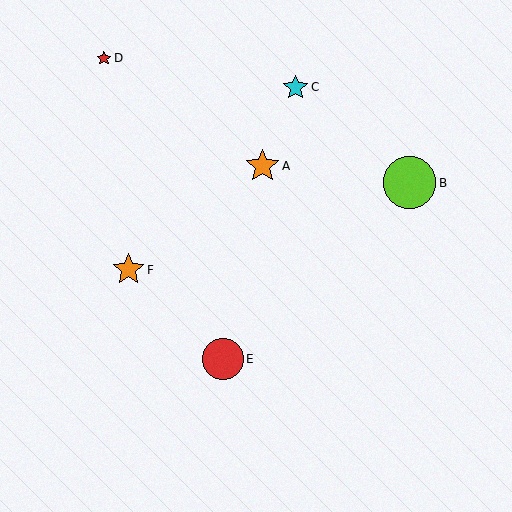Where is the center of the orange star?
The center of the orange star is at (129, 270).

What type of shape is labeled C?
Shape C is a cyan star.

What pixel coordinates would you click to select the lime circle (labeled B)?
Click at (410, 183) to select the lime circle B.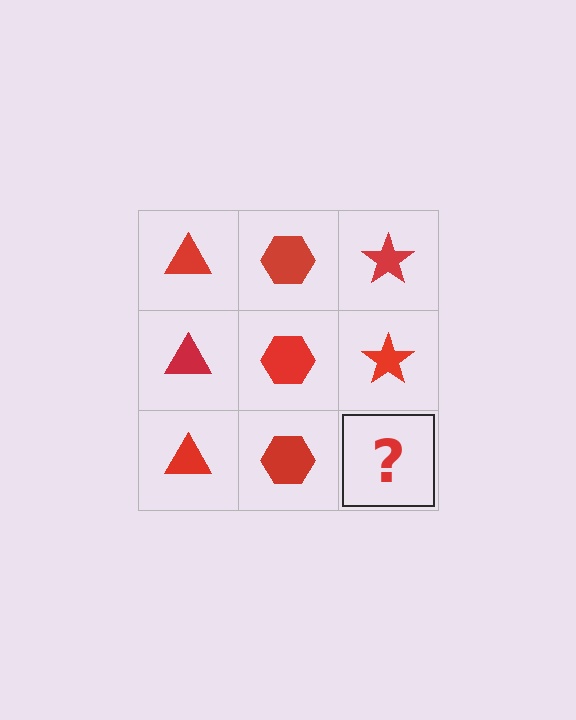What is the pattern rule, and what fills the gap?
The rule is that each column has a consistent shape. The gap should be filled with a red star.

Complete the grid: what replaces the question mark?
The question mark should be replaced with a red star.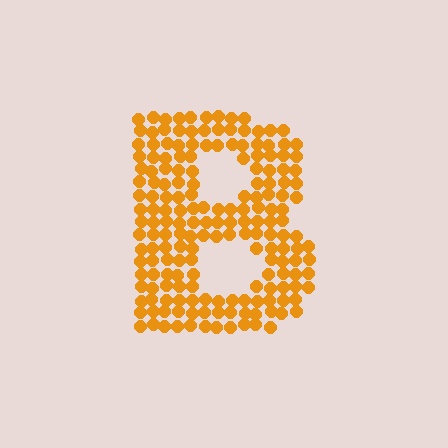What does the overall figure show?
The overall figure shows the letter B.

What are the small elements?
The small elements are circles.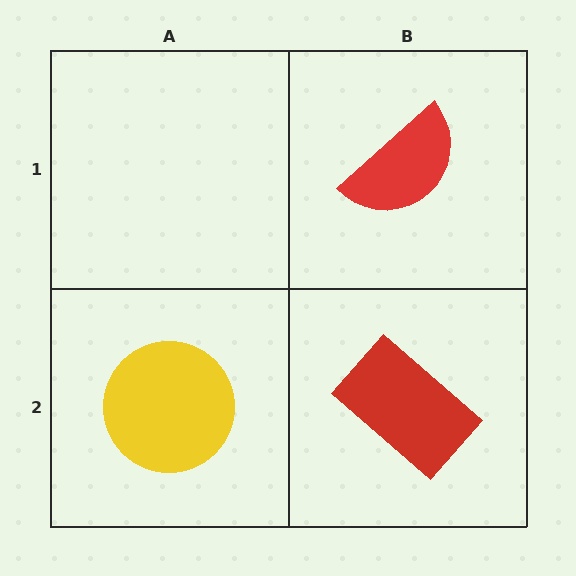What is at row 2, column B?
A red rectangle.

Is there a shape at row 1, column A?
No, that cell is empty.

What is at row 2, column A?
A yellow circle.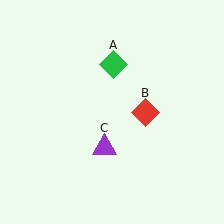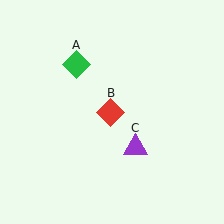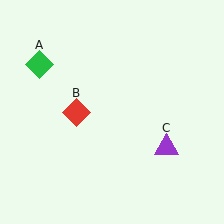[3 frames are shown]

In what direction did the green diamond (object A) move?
The green diamond (object A) moved left.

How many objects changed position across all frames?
3 objects changed position: green diamond (object A), red diamond (object B), purple triangle (object C).